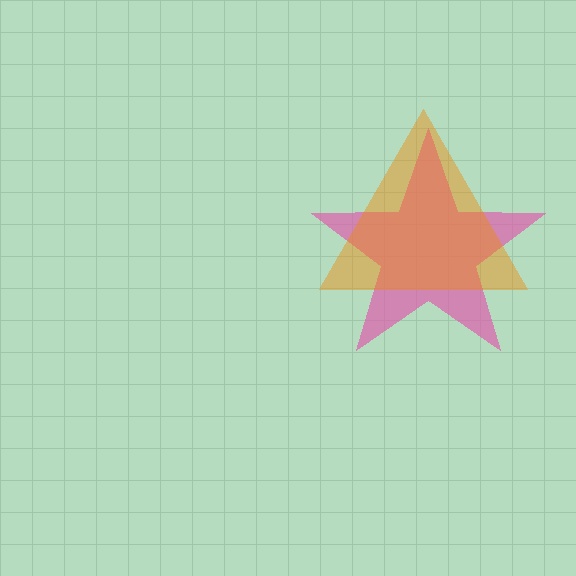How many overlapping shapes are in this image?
There are 2 overlapping shapes in the image.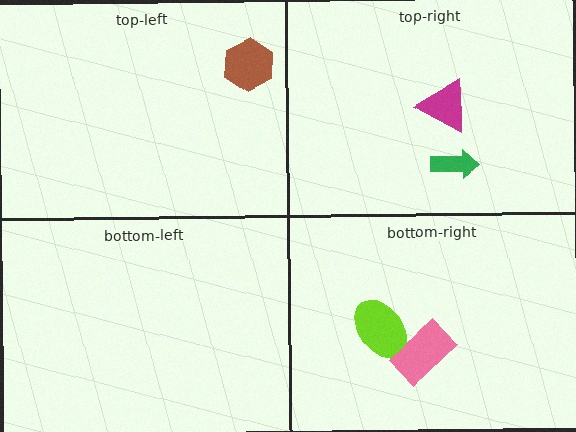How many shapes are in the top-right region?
2.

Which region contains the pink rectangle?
The bottom-right region.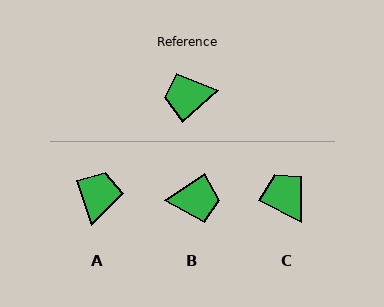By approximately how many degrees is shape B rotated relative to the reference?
Approximately 173 degrees counter-clockwise.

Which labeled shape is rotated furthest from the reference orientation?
B, about 173 degrees away.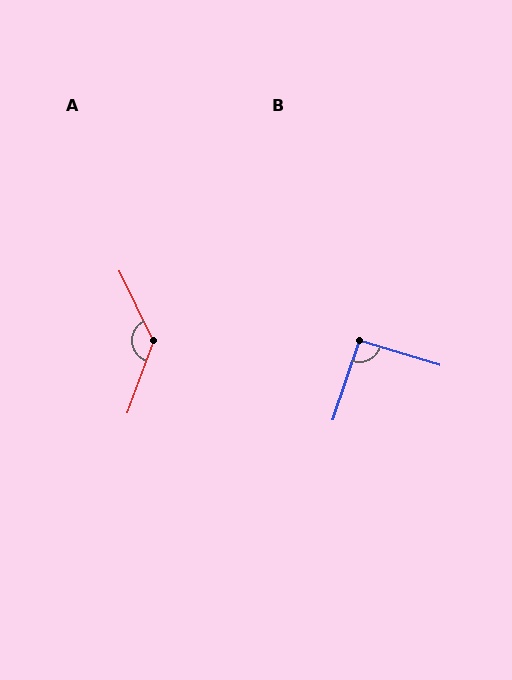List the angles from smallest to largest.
B (91°), A (134°).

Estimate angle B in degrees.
Approximately 91 degrees.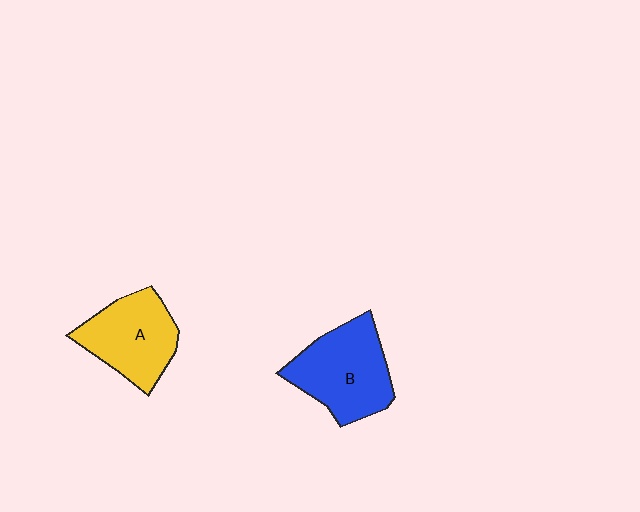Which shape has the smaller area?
Shape A (yellow).